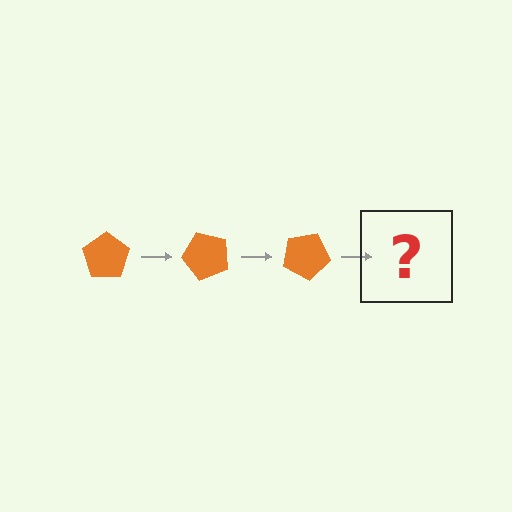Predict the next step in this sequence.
The next step is an orange pentagon rotated 150 degrees.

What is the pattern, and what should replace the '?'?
The pattern is that the pentagon rotates 50 degrees each step. The '?' should be an orange pentagon rotated 150 degrees.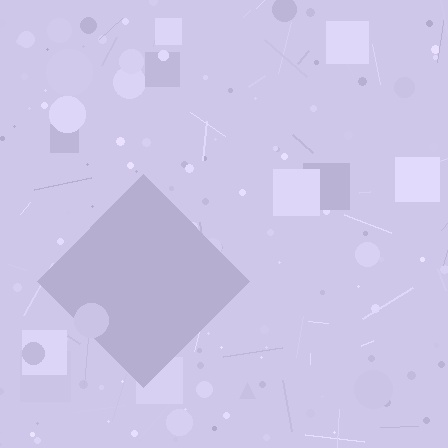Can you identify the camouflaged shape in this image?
The camouflaged shape is a diamond.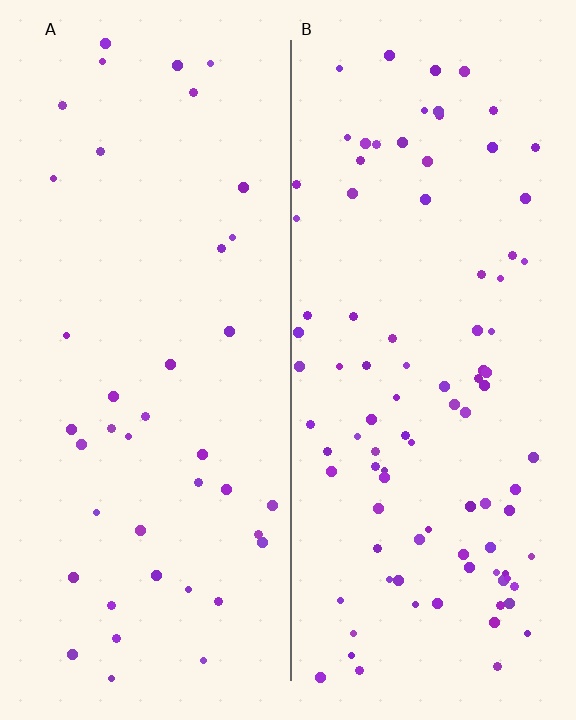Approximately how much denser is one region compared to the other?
Approximately 2.3× — region B over region A.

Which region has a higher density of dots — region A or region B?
B (the right).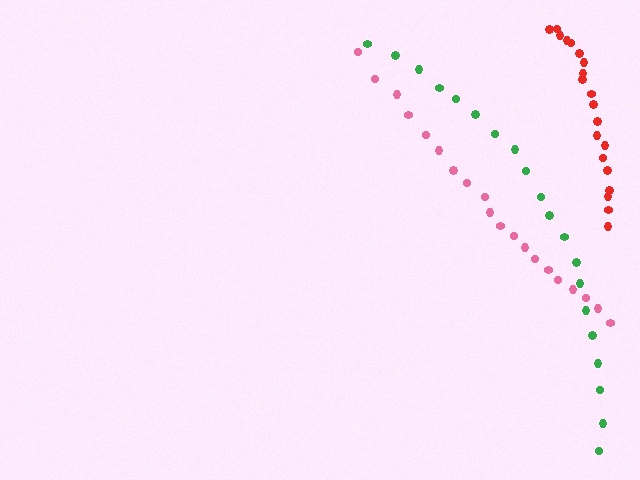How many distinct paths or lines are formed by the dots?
There are 3 distinct paths.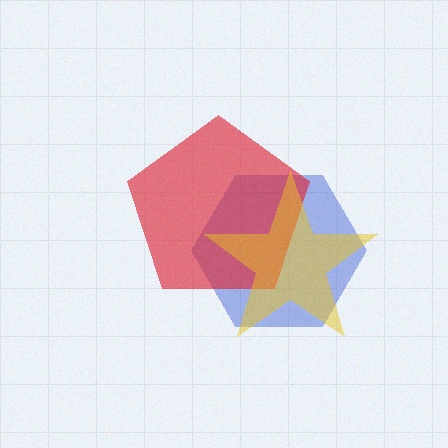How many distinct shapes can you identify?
There are 3 distinct shapes: a blue hexagon, a red pentagon, a yellow star.